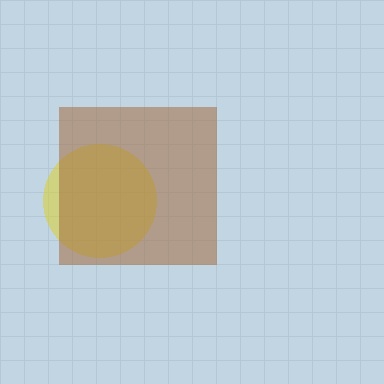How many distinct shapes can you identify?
There are 2 distinct shapes: a yellow circle, a brown square.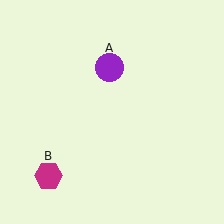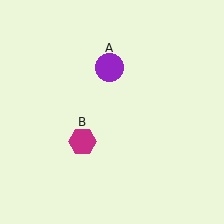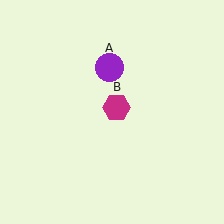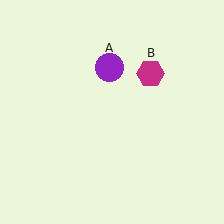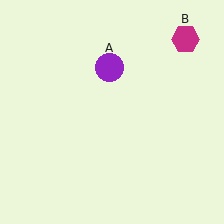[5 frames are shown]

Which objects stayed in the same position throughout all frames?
Purple circle (object A) remained stationary.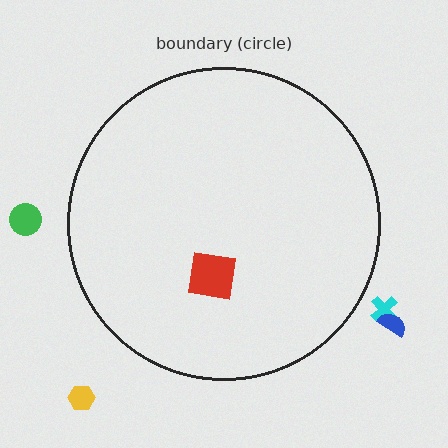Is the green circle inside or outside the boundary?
Outside.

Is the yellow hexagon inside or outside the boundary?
Outside.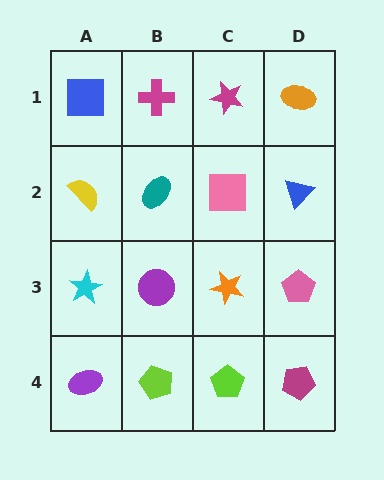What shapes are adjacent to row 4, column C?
An orange star (row 3, column C), a lime pentagon (row 4, column B), a magenta pentagon (row 4, column D).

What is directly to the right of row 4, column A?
A lime pentagon.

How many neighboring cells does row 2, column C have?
4.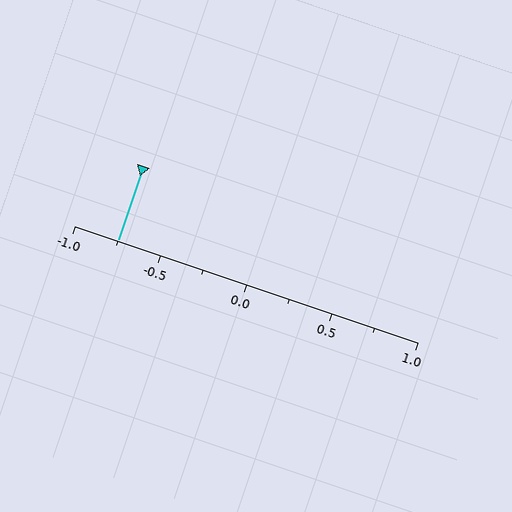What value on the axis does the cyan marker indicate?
The marker indicates approximately -0.75.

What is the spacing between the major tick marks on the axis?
The major ticks are spaced 0.5 apart.